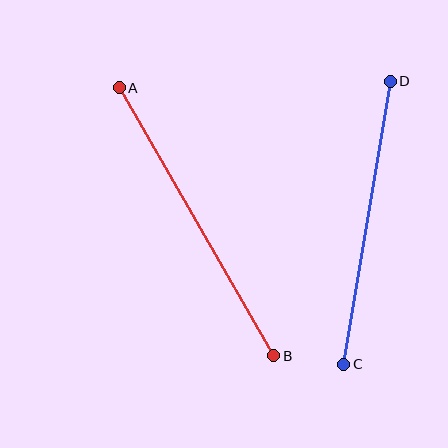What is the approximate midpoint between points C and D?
The midpoint is at approximately (367, 223) pixels.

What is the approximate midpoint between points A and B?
The midpoint is at approximately (196, 222) pixels.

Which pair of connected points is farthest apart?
Points A and B are farthest apart.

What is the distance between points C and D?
The distance is approximately 287 pixels.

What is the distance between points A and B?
The distance is approximately 309 pixels.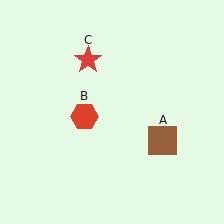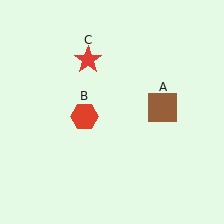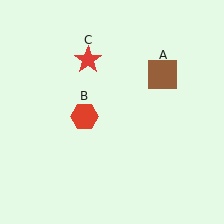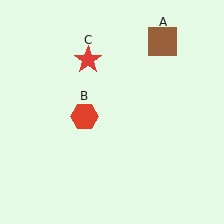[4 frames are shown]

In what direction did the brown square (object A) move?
The brown square (object A) moved up.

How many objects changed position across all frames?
1 object changed position: brown square (object A).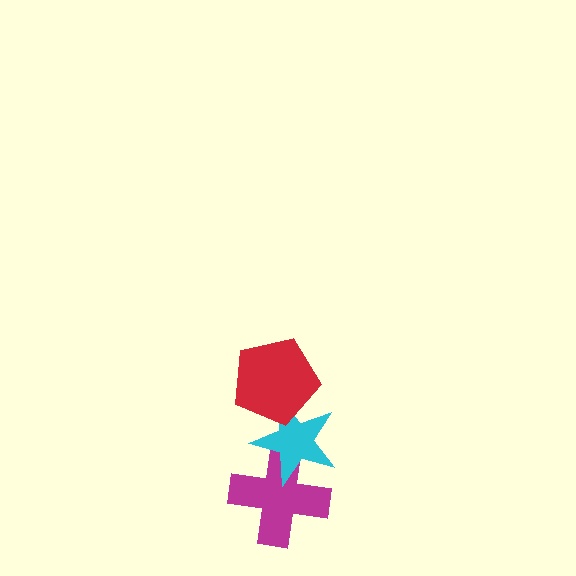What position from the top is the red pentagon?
The red pentagon is 1st from the top.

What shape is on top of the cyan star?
The red pentagon is on top of the cyan star.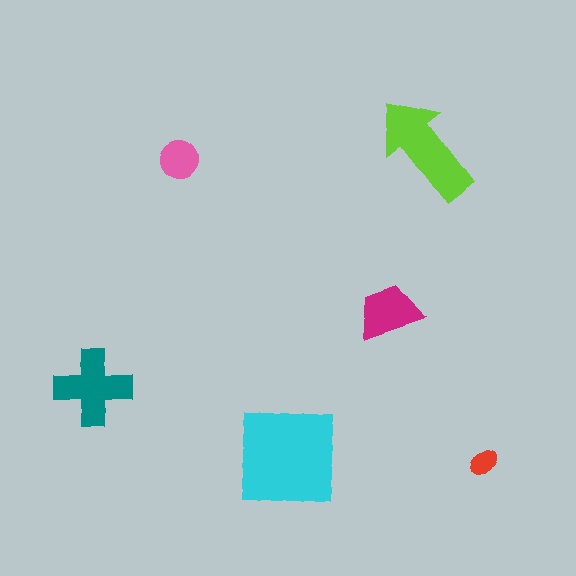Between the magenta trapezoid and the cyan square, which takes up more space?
The cyan square.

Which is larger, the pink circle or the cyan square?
The cyan square.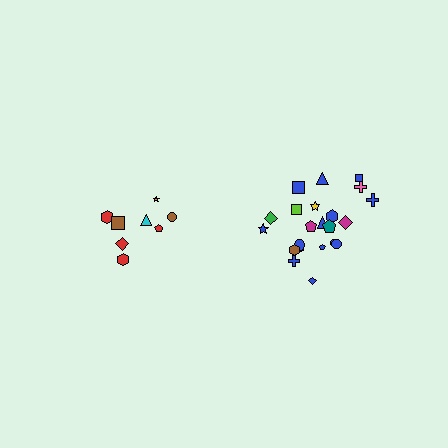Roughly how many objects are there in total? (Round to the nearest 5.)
Roughly 30 objects in total.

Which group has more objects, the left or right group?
The right group.